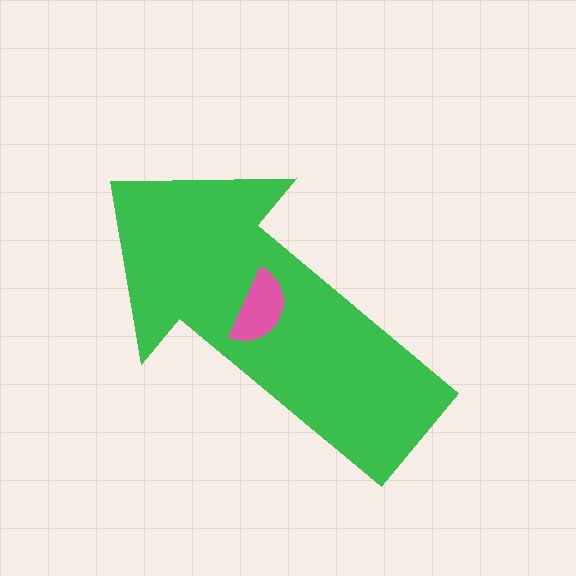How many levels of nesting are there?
2.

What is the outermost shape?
The green arrow.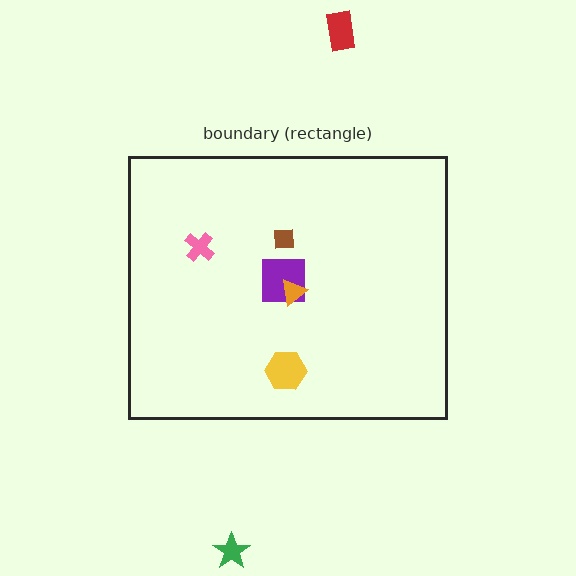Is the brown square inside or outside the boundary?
Inside.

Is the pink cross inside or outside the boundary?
Inside.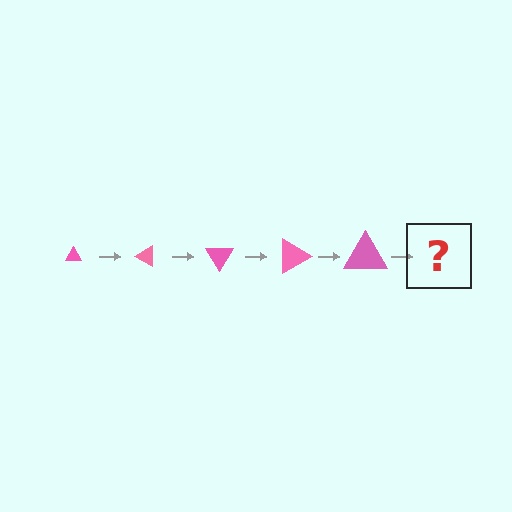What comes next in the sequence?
The next element should be a triangle, larger than the previous one and rotated 150 degrees from the start.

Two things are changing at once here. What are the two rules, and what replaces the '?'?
The two rules are that the triangle grows larger each step and it rotates 30 degrees each step. The '?' should be a triangle, larger than the previous one and rotated 150 degrees from the start.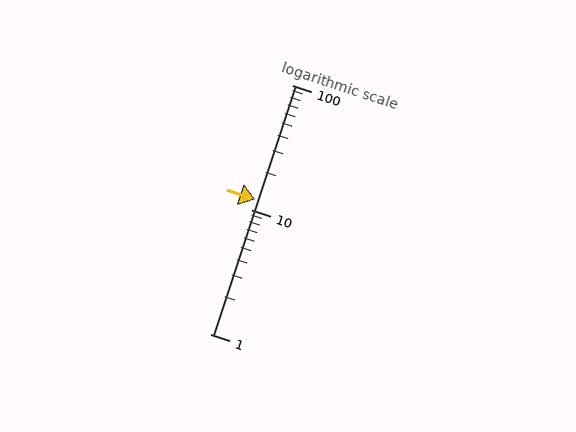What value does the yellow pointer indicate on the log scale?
The pointer indicates approximately 12.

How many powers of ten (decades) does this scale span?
The scale spans 2 decades, from 1 to 100.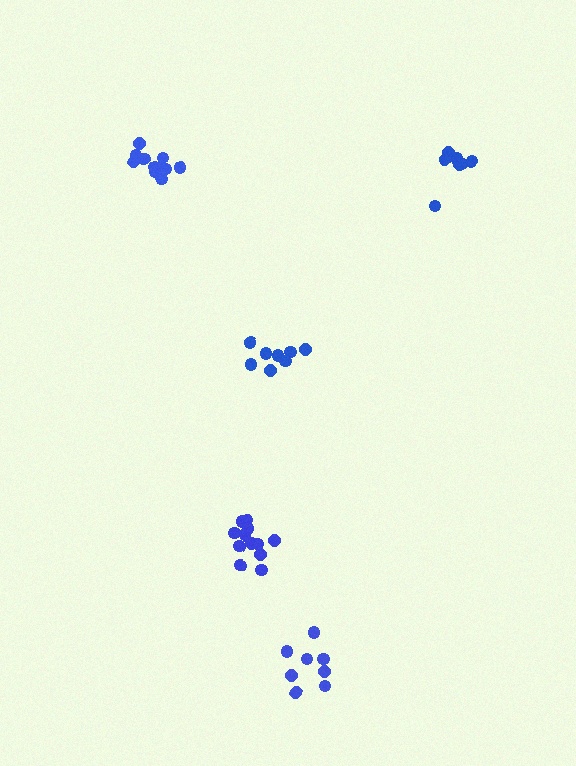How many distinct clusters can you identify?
There are 5 distinct clusters.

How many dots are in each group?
Group 1: 12 dots, Group 2: 8 dots, Group 3: 12 dots, Group 4: 7 dots, Group 5: 8 dots (47 total).